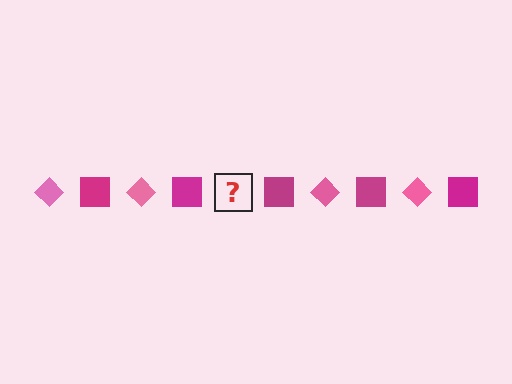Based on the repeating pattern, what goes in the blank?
The blank should be a pink diamond.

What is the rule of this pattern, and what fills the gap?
The rule is that the pattern alternates between pink diamond and magenta square. The gap should be filled with a pink diamond.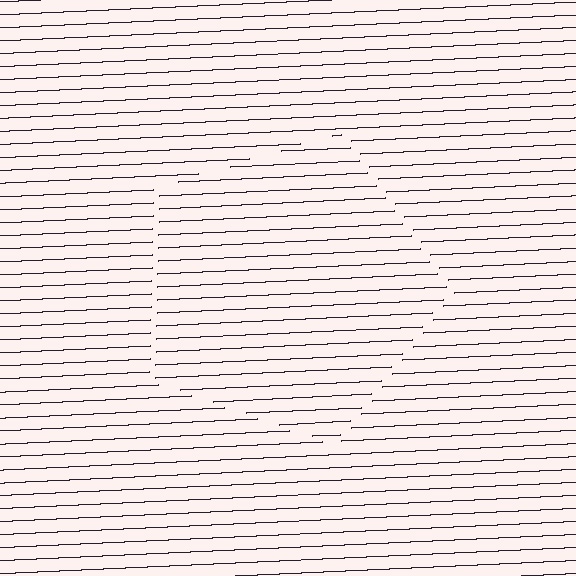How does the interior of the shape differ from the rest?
The interior of the shape contains the same grating, shifted by half a period — the contour is defined by the phase discontinuity where line-ends from the inner and outer gratings abut.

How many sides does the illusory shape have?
5 sides — the line-ends trace a pentagon.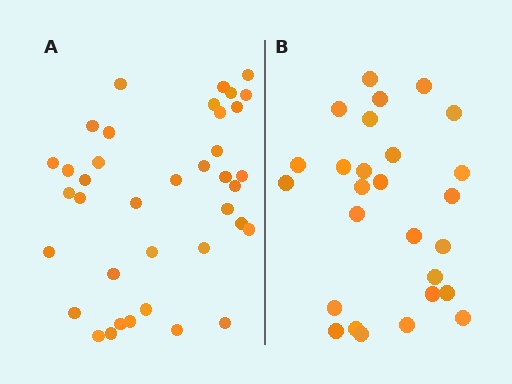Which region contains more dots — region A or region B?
Region A (the left region) has more dots.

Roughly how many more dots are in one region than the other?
Region A has roughly 12 or so more dots than region B.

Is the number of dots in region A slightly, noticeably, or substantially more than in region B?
Region A has noticeably more, but not dramatically so. The ratio is roughly 1.4 to 1.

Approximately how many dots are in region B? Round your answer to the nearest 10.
About 30 dots. (The exact count is 27, which rounds to 30.)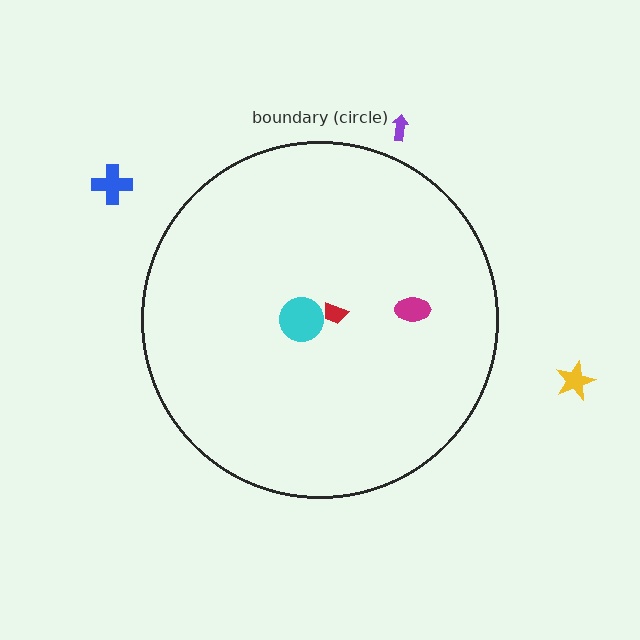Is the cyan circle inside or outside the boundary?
Inside.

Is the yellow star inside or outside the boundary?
Outside.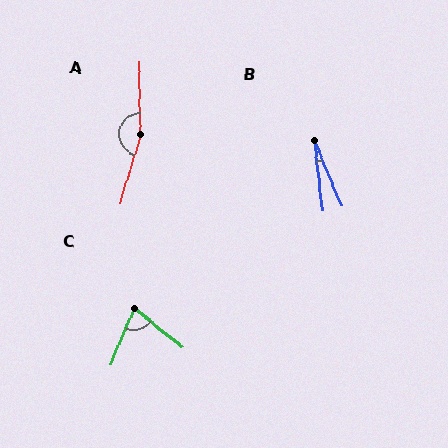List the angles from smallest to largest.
B (16°), C (73°), A (163°).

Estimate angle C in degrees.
Approximately 73 degrees.